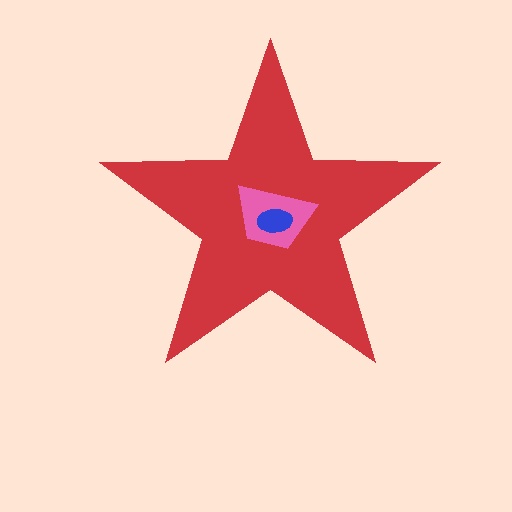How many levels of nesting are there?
3.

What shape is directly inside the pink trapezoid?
The blue ellipse.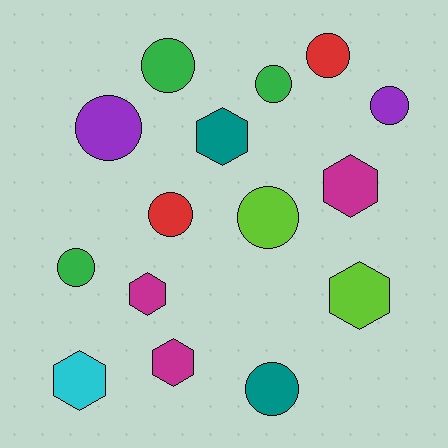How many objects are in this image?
There are 15 objects.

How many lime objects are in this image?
There are 2 lime objects.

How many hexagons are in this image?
There are 6 hexagons.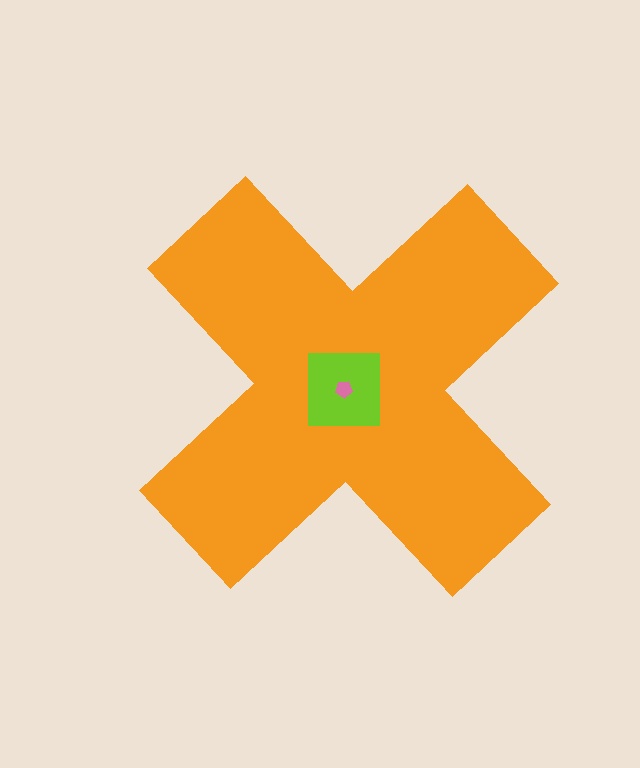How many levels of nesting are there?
3.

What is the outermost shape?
The orange cross.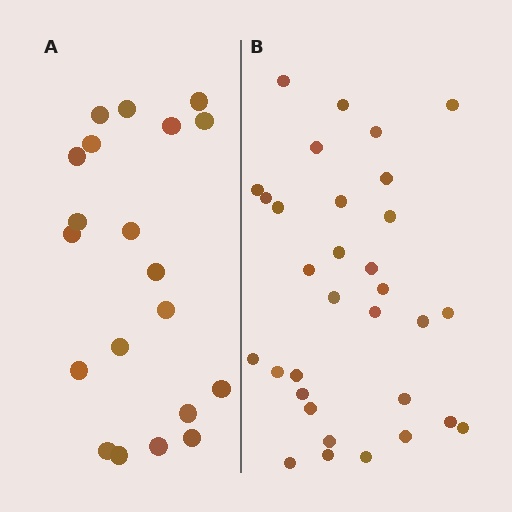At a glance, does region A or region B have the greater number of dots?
Region B (the right region) has more dots.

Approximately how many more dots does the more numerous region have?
Region B has roughly 12 or so more dots than region A.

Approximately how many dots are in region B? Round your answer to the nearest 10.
About 30 dots. (The exact count is 32, which rounds to 30.)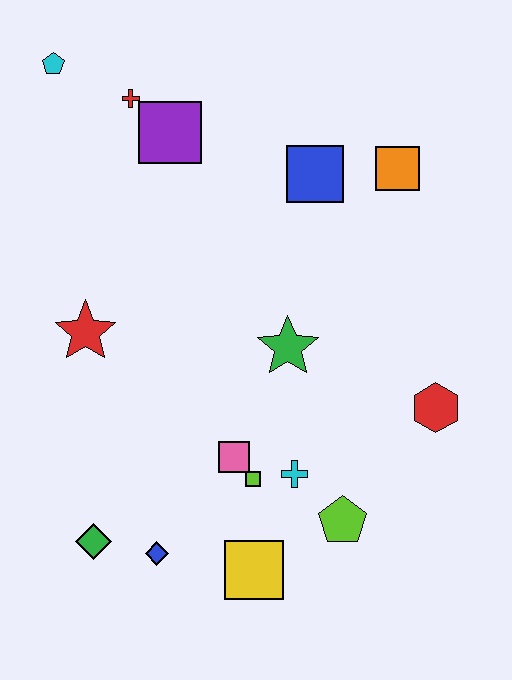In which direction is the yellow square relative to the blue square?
The yellow square is below the blue square.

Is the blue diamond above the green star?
No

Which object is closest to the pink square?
The lime square is closest to the pink square.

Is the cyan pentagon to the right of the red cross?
No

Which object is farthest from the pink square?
The cyan pentagon is farthest from the pink square.